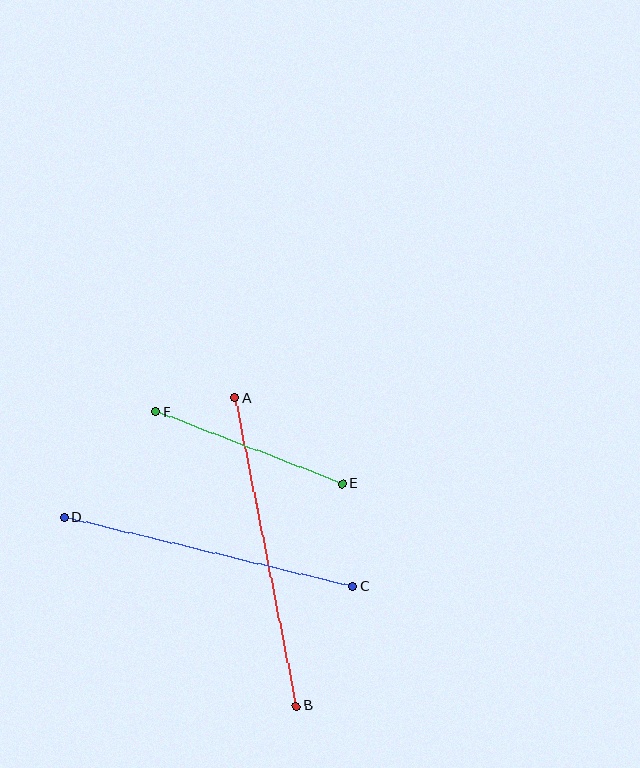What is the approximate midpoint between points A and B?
The midpoint is at approximately (266, 552) pixels.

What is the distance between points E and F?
The distance is approximately 200 pixels.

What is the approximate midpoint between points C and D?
The midpoint is at approximately (208, 552) pixels.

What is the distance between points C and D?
The distance is approximately 297 pixels.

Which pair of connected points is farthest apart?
Points A and B are farthest apart.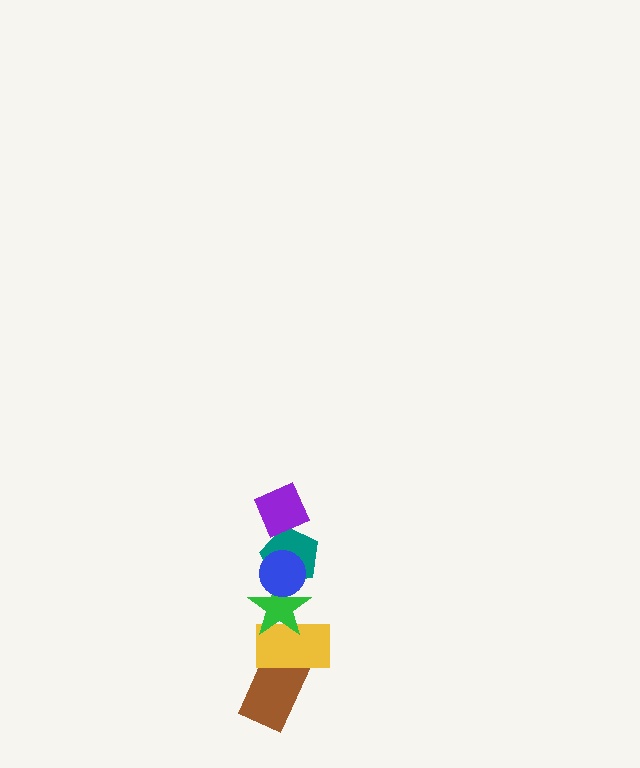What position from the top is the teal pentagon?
The teal pentagon is 3rd from the top.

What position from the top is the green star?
The green star is 4th from the top.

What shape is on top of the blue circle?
The purple diamond is on top of the blue circle.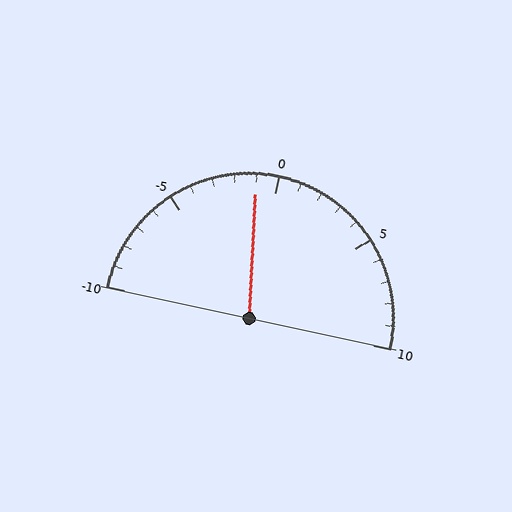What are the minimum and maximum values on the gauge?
The gauge ranges from -10 to 10.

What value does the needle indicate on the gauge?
The needle indicates approximately -1.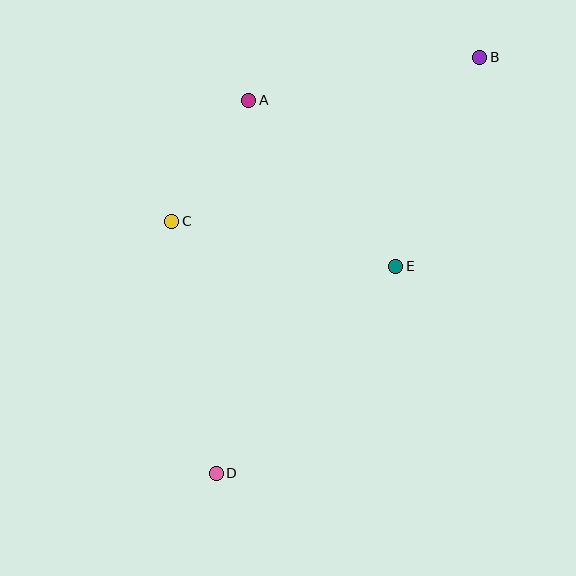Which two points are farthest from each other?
Points B and D are farthest from each other.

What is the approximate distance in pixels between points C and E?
The distance between C and E is approximately 229 pixels.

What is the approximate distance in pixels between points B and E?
The distance between B and E is approximately 225 pixels.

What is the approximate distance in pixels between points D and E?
The distance between D and E is approximately 274 pixels.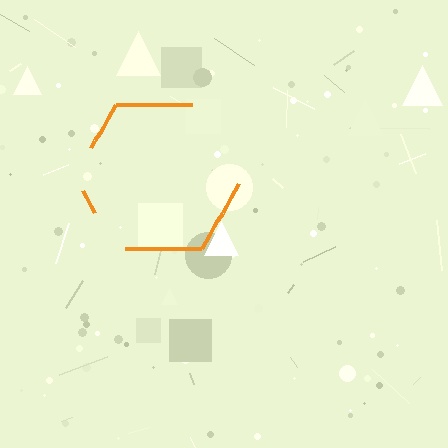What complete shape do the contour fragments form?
The contour fragments form a hexagon.